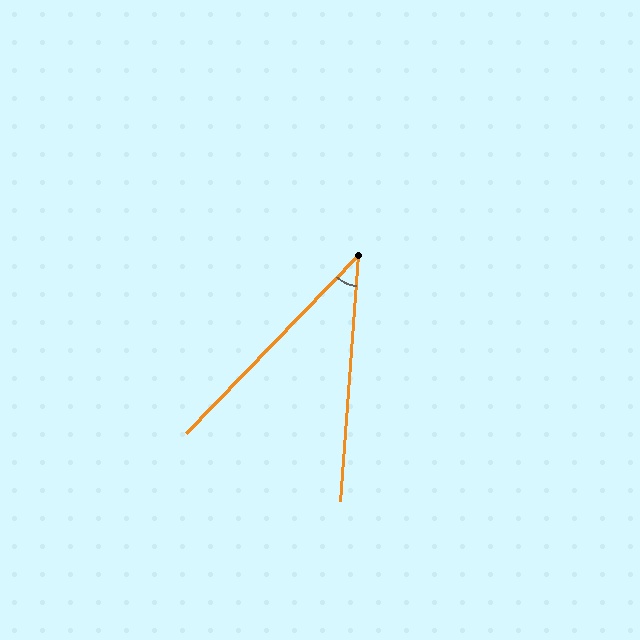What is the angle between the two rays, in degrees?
Approximately 40 degrees.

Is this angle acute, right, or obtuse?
It is acute.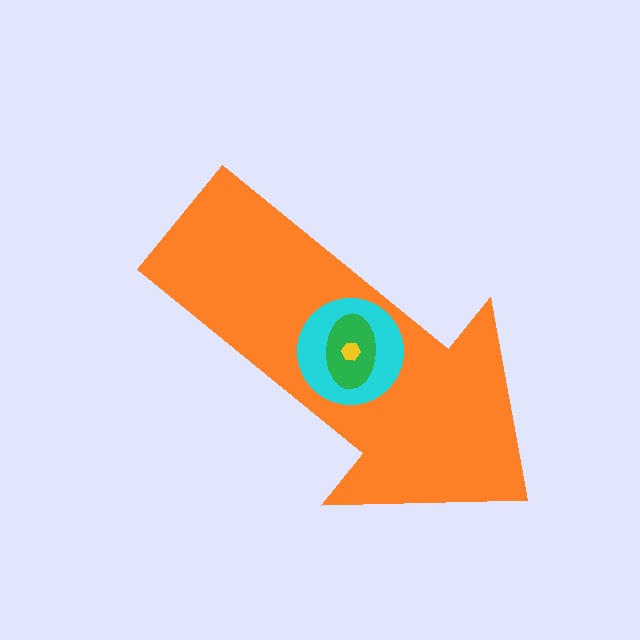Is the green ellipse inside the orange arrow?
Yes.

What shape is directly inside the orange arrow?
The cyan circle.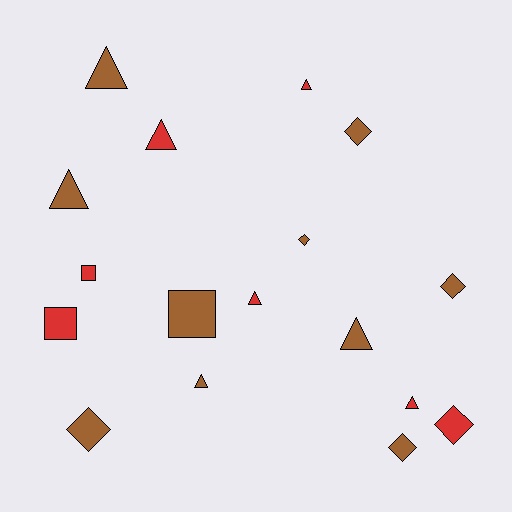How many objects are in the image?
There are 17 objects.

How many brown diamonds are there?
There are 5 brown diamonds.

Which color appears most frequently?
Brown, with 10 objects.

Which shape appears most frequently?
Triangle, with 8 objects.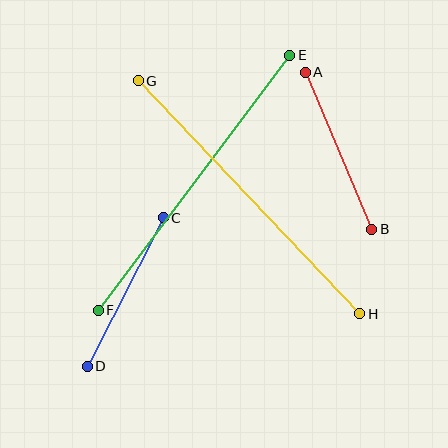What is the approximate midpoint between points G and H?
The midpoint is at approximately (249, 197) pixels.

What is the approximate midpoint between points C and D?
The midpoint is at approximately (125, 292) pixels.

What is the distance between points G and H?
The distance is approximately 321 pixels.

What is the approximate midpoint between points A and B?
The midpoint is at approximately (338, 151) pixels.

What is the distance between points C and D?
The distance is approximately 167 pixels.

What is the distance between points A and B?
The distance is approximately 171 pixels.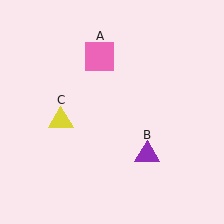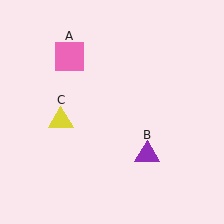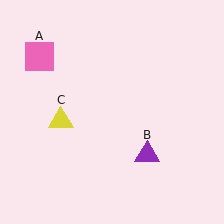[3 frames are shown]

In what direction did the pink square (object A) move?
The pink square (object A) moved left.